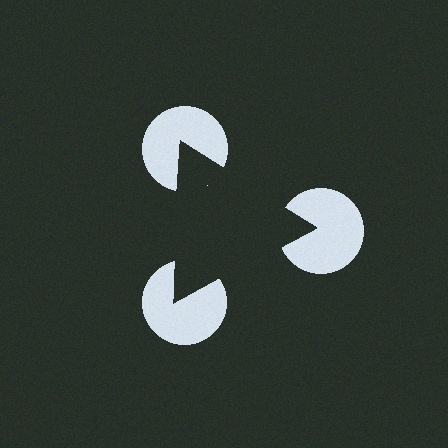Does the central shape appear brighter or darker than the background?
It typically appears slightly darker than the background, even though no actual brightness change is drawn.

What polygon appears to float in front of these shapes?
An illusory triangle — its edges are inferred from the aligned wedge cuts in the pac-man discs, not physically drawn.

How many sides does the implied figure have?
3 sides.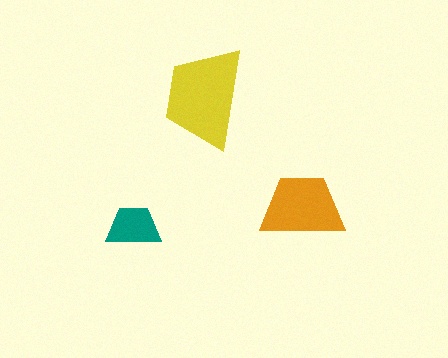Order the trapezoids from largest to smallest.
the yellow one, the orange one, the teal one.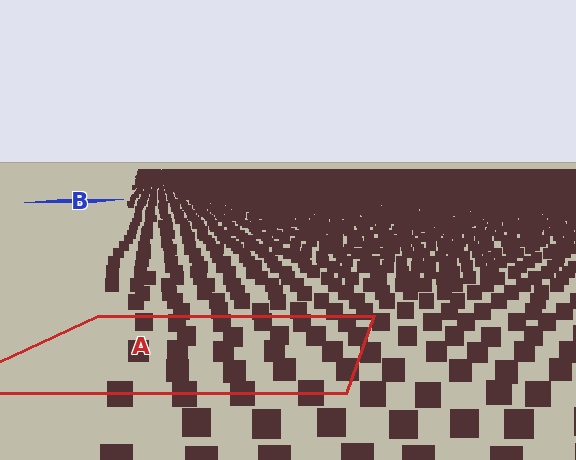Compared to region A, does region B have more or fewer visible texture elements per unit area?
Region B has more texture elements per unit area — they are packed more densely because it is farther away.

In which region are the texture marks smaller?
The texture marks are smaller in region B, because it is farther away.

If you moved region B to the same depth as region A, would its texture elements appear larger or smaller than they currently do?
They would appear larger. At a closer depth, the same texture elements are projected at a bigger on-screen size.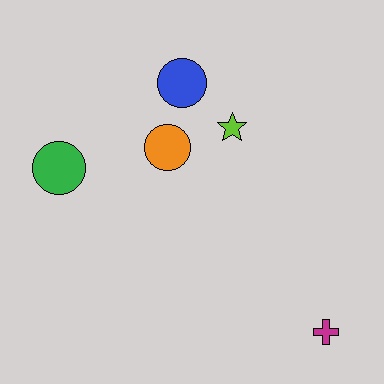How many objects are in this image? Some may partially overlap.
There are 5 objects.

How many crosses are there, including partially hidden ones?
There is 1 cross.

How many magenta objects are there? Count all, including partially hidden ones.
There is 1 magenta object.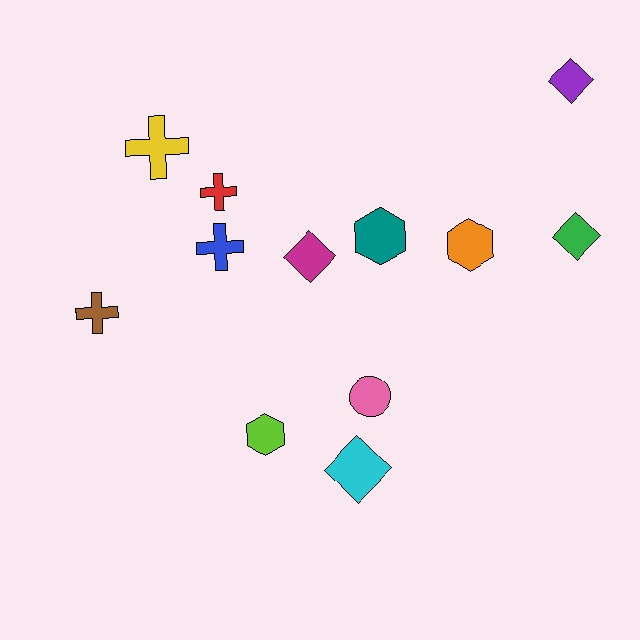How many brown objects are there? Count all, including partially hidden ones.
There is 1 brown object.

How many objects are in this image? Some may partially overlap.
There are 12 objects.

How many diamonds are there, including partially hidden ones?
There are 4 diamonds.